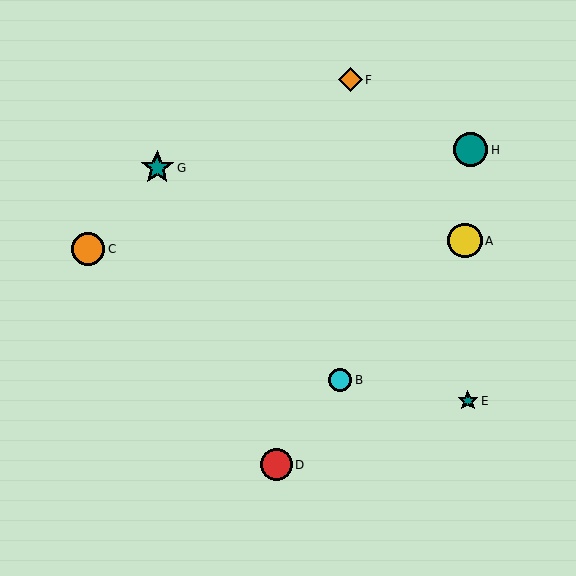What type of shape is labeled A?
Shape A is a yellow circle.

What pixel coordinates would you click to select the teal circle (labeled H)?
Click at (470, 150) to select the teal circle H.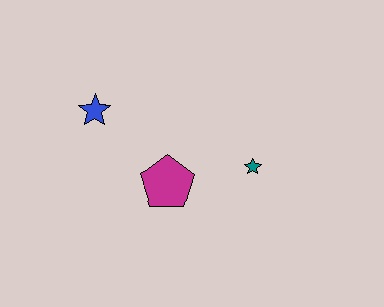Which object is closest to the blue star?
The magenta pentagon is closest to the blue star.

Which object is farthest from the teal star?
The blue star is farthest from the teal star.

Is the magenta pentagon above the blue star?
No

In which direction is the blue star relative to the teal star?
The blue star is to the left of the teal star.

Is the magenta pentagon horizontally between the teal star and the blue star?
Yes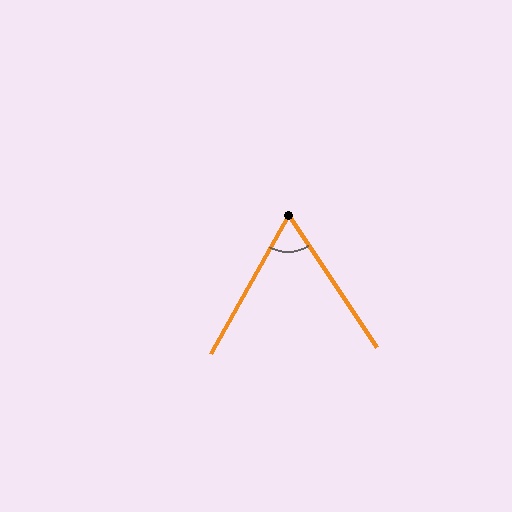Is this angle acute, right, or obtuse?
It is acute.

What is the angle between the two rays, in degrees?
Approximately 63 degrees.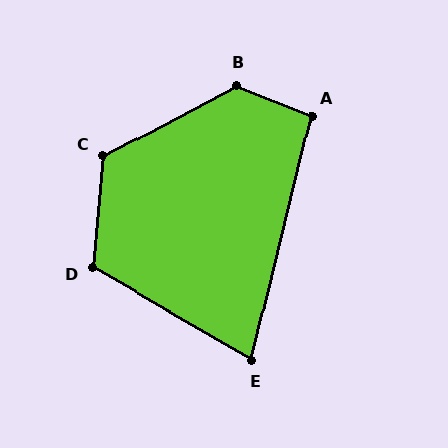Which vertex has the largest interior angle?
B, at approximately 130 degrees.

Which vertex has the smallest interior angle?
E, at approximately 74 degrees.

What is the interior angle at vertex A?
Approximately 98 degrees (obtuse).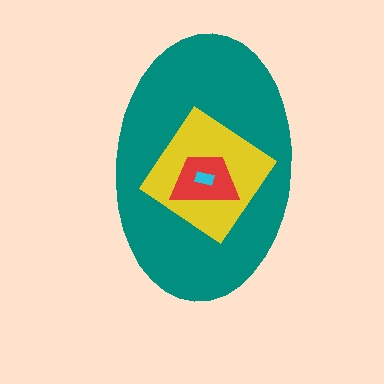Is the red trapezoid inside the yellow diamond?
Yes.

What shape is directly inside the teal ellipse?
The yellow diamond.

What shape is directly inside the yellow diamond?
The red trapezoid.